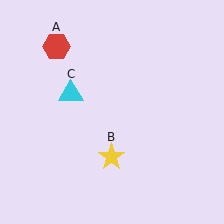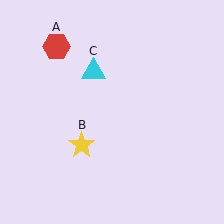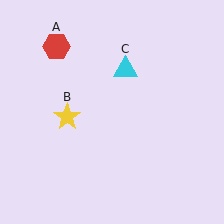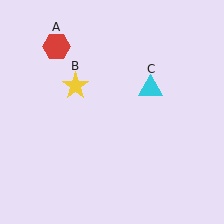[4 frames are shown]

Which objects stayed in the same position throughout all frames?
Red hexagon (object A) remained stationary.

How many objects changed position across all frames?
2 objects changed position: yellow star (object B), cyan triangle (object C).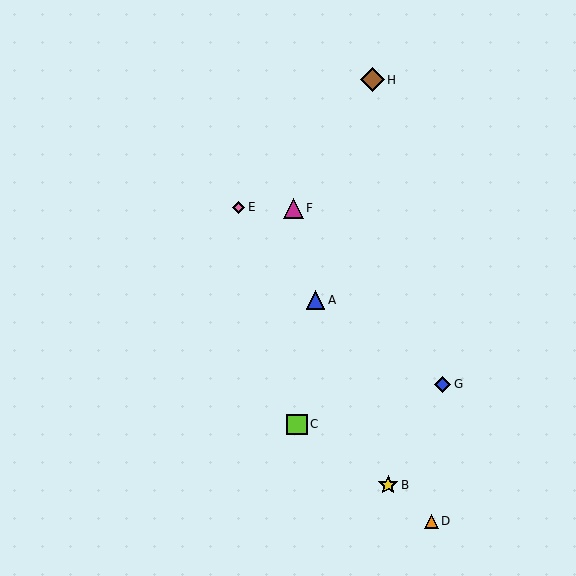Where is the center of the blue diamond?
The center of the blue diamond is at (443, 384).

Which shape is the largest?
The brown diamond (labeled H) is the largest.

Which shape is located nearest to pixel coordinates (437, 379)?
The blue diamond (labeled G) at (443, 384) is nearest to that location.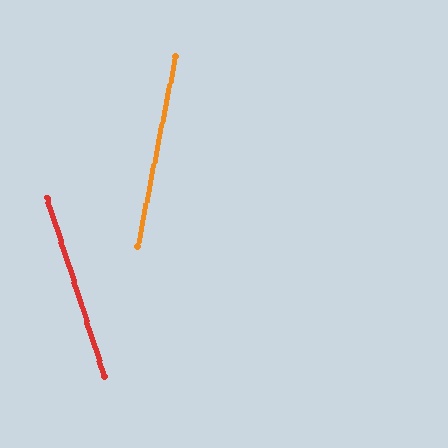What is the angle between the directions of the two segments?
Approximately 29 degrees.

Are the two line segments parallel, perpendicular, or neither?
Neither parallel nor perpendicular — they differ by about 29°.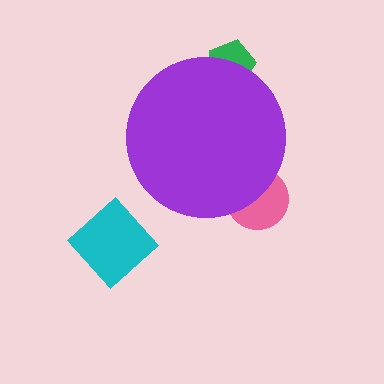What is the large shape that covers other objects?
A purple circle.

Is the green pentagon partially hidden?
Yes, the green pentagon is partially hidden behind the purple circle.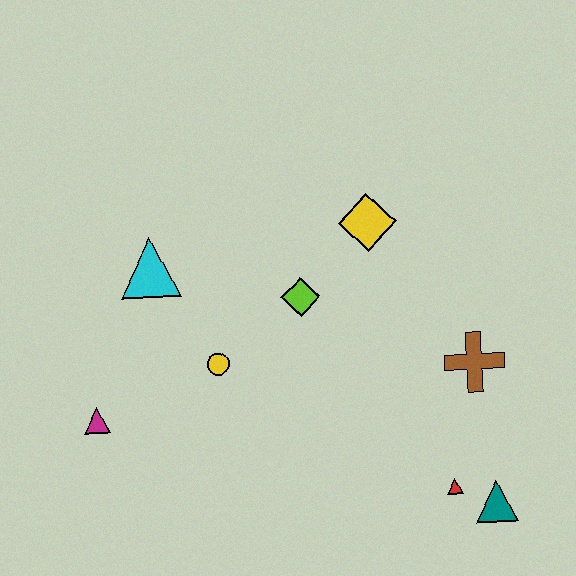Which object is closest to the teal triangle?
The red triangle is closest to the teal triangle.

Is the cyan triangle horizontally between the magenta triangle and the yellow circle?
Yes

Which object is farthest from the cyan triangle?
The teal triangle is farthest from the cyan triangle.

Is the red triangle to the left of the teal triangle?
Yes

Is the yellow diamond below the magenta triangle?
No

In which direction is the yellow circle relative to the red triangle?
The yellow circle is to the left of the red triangle.